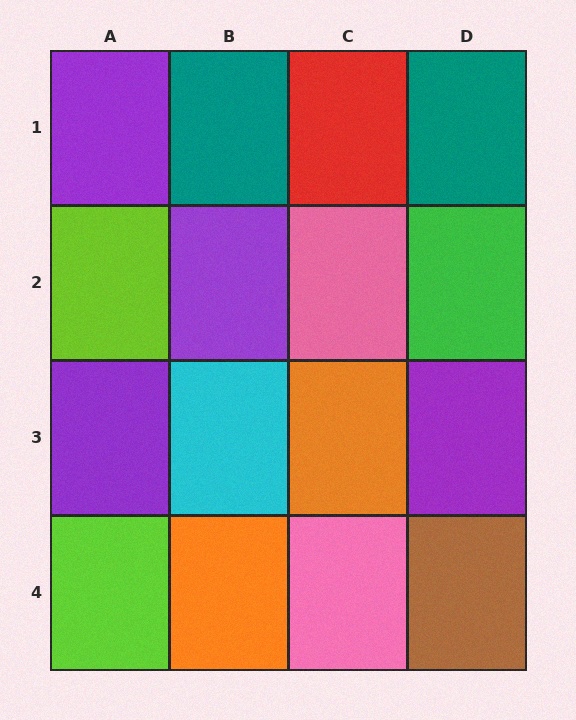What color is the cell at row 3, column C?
Orange.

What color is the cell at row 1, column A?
Purple.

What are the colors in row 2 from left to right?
Lime, purple, pink, green.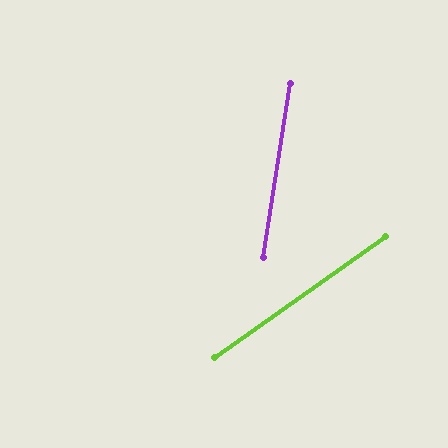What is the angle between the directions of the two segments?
Approximately 46 degrees.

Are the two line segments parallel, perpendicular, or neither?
Neither parallel nor perpendicular — they differ by about 46°.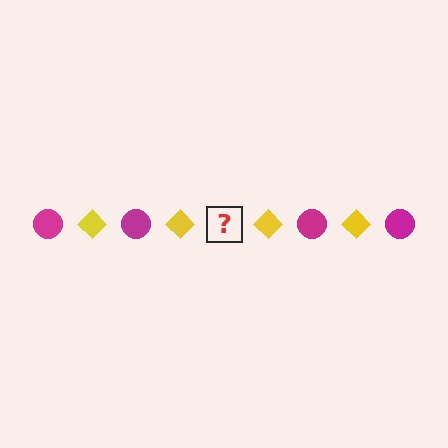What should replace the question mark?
The question mark should be replaced with a magenta circle.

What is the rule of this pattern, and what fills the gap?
The rule is that the pattern alternates between magenta circle and yellow diamond. The gap should be filled with a magenta circle.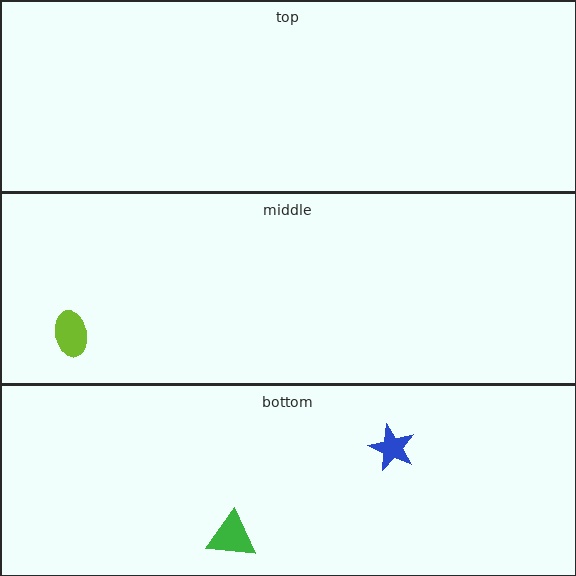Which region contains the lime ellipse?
The middle region.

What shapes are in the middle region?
The lime ellipse.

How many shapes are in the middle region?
1.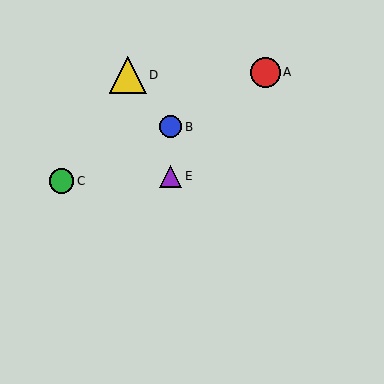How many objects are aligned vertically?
2 objects (B, E) are aligned vertically.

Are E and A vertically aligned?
No, E is at x≈171 and A is at x≈265.